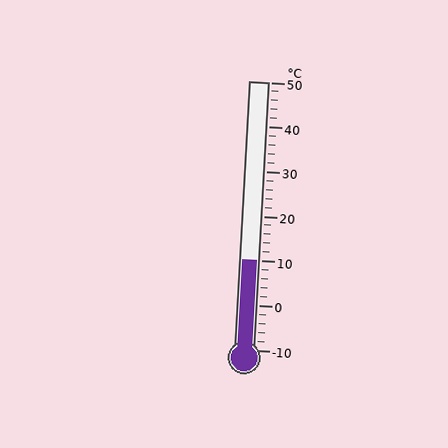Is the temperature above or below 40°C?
The temperature is below 40°C.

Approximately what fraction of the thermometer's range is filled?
The thermometer is filled to approximately 35% of its range.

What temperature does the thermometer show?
The thermometer shows approximately 10°C.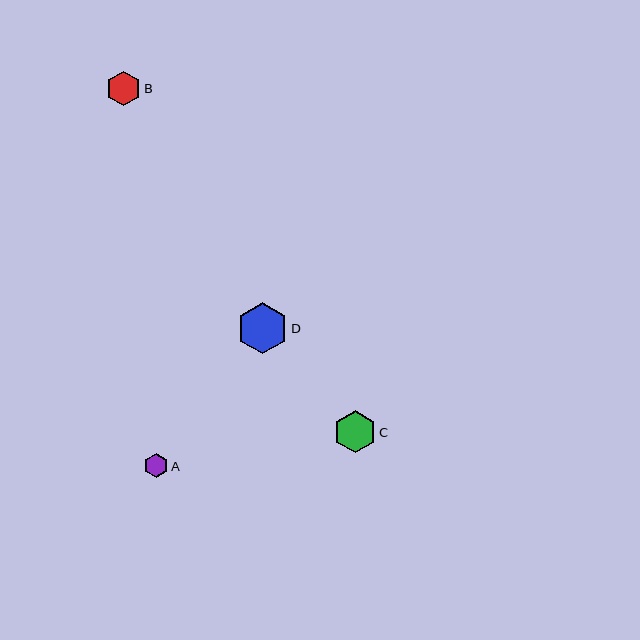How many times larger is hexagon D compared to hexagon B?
Hexagon D is approximately 1.5 times the size of hexagon B.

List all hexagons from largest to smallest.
From largest to smallest: D, C, B, A.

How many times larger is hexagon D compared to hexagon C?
Hexagon D is approximately 1.2 times the size of hexagon C.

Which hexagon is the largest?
Hexagon D is the largest with a size of approximately 51 pixels.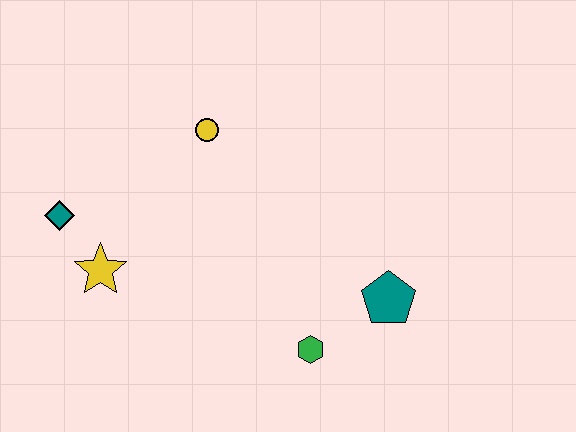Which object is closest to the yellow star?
The teal diamond is closest to the yellow star.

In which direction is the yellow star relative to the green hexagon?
The yellow star is to the left of the green hexagon.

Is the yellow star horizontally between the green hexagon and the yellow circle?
No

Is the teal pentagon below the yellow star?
Yes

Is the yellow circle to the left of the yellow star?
No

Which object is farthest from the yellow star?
The teal pentagon is farthest from the yellow star.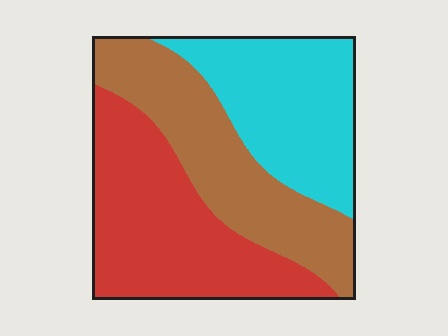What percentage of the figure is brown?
Brown takes up about one third (1/3) of the figure.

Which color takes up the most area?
Red, at roughly 35%.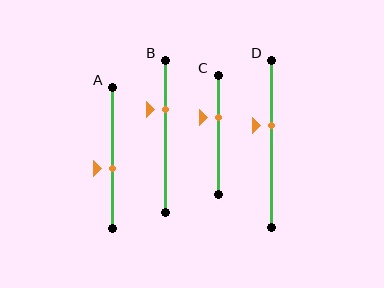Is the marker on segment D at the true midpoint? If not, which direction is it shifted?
No, the marker on segment D is shifted upward by about 11% of the segment length.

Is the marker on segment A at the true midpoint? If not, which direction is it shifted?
No, the marker on segment A is shifted downward by about 8% of the segment length.